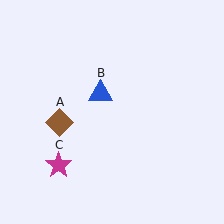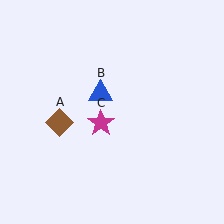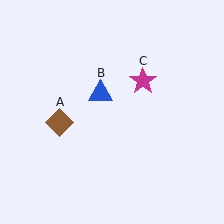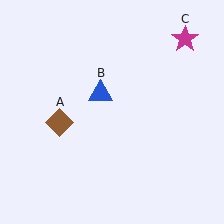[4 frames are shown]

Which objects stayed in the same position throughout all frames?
Brown diamond (object A) and blue triangle (object B) remained stationary.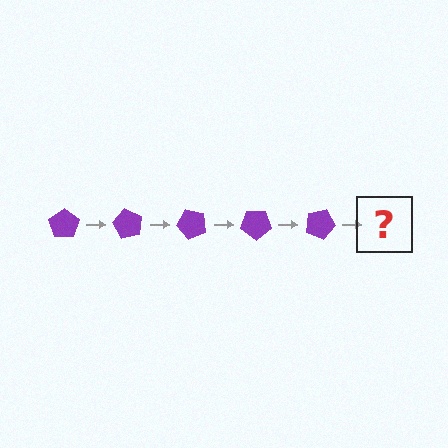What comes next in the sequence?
The next element should be a purple pentagon rotated 300 degrees.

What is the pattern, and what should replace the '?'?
The pattern is that the pentagon rotates 60 degrees each step. The '?' should be a purple pentagon rotated 300 degrees.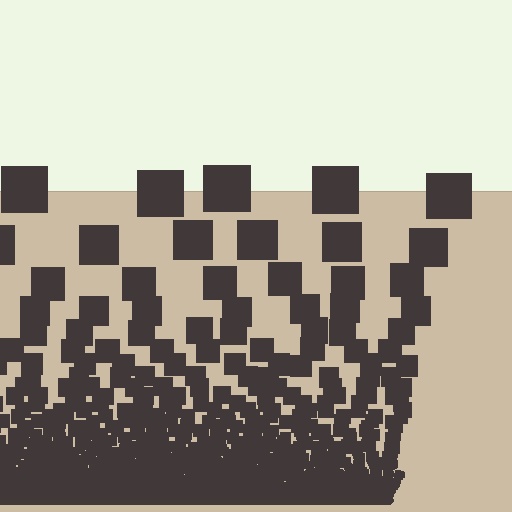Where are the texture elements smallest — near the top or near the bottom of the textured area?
Near the bottom.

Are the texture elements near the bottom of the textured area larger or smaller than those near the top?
Smaller. The gradient is inverted — elements near the bottom are smaller and denser.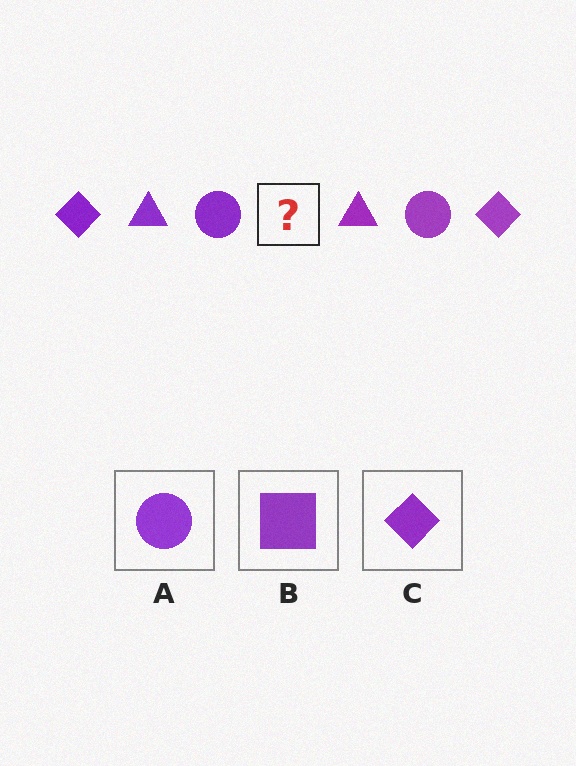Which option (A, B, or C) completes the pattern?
C.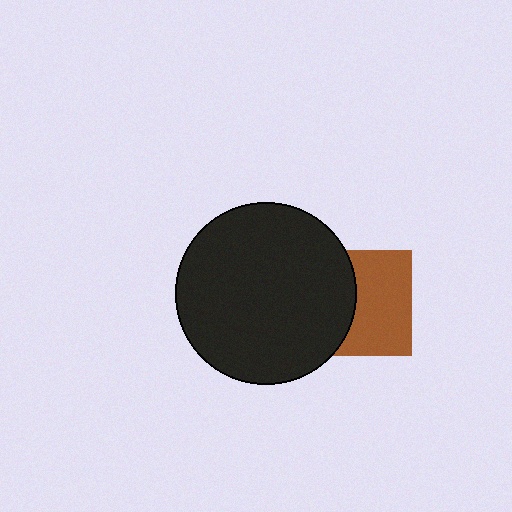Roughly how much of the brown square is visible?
About half of it is visible (roughly 57%).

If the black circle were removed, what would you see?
You would see the complete brown square.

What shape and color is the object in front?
The object in front is a black circle.